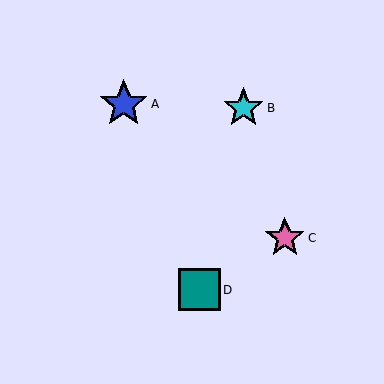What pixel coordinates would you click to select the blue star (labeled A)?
Click at (124, 104) to select the blue star A.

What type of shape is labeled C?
Shape C is a pink star.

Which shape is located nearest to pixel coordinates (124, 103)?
The blue star (labeled A) at (124, 104) is nearest to that location.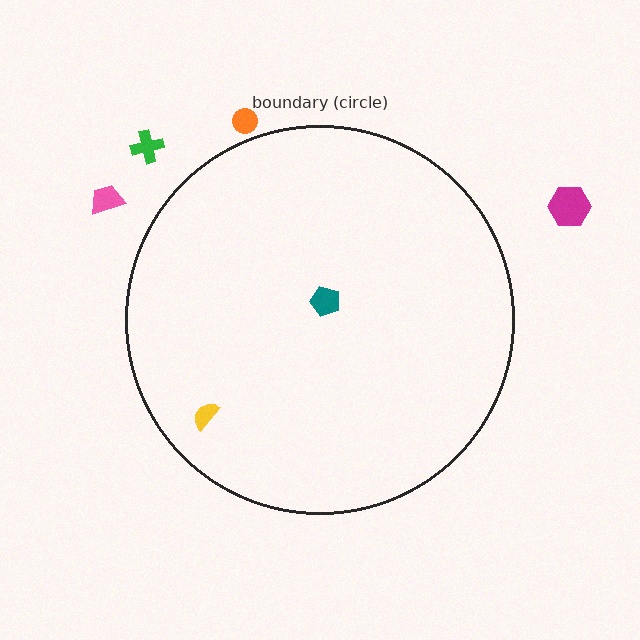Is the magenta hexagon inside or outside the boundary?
Outside.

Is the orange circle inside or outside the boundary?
Outside.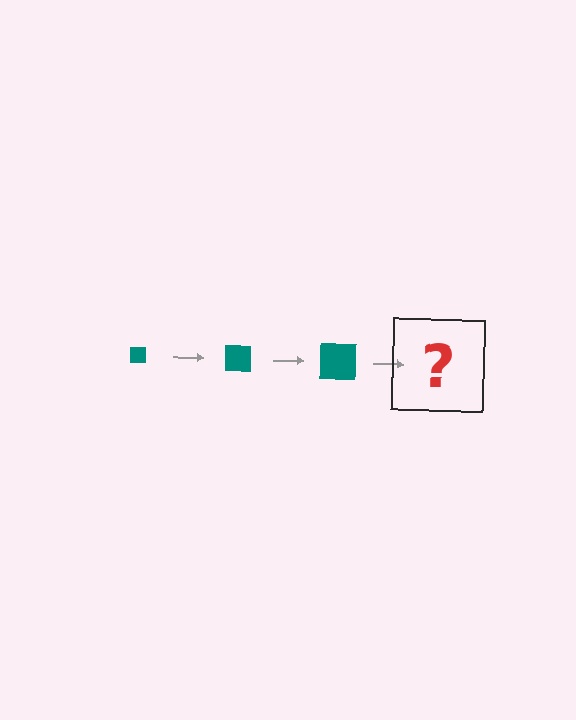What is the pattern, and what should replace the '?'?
The pattern is that the square gets progressively larger each step. The '?' should be a teal square, larger than the previous one.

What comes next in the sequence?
The next element should be a teal square, larger than the previous one.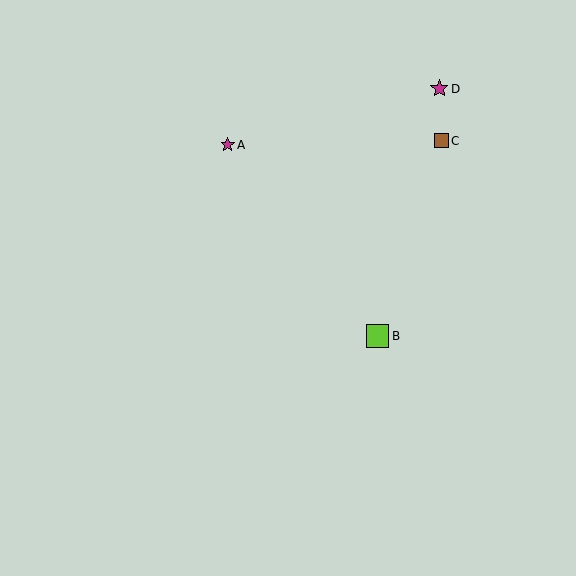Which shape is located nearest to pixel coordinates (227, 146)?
The magenta star (labeled A) at (228, 145) is nearest to that location.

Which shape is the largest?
The lime square (labeled B) is the largest.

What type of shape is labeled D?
Shape D is a magenta star.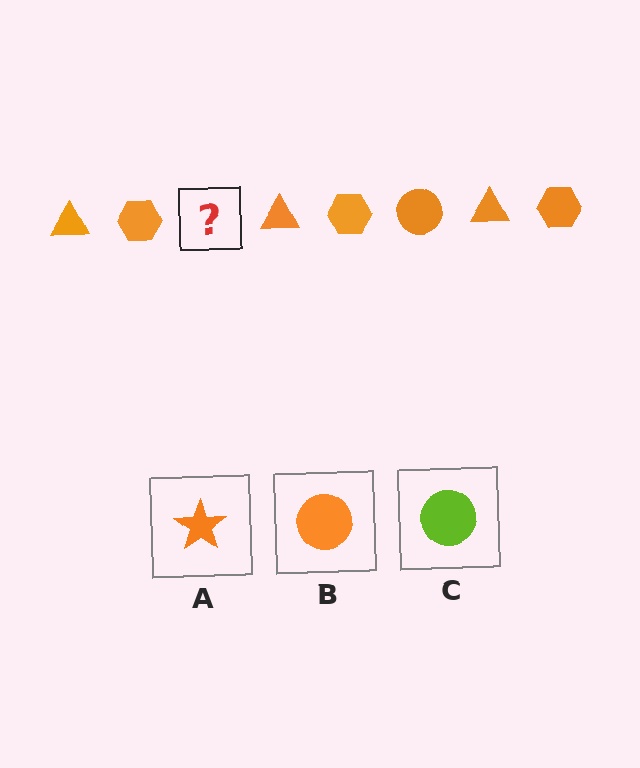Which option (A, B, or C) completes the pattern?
B.